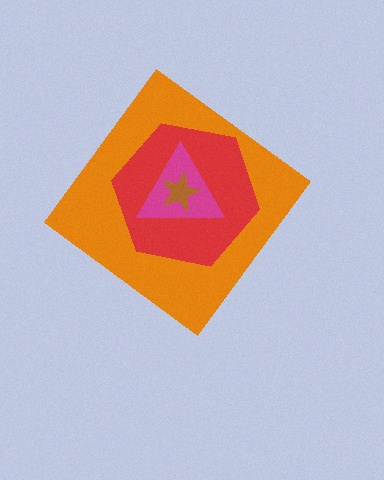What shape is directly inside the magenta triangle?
The brown star.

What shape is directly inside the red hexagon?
The magenta triangle.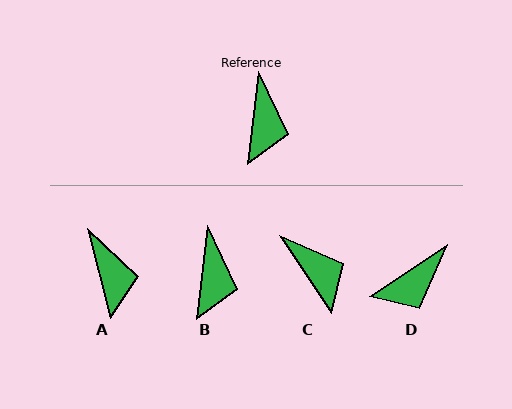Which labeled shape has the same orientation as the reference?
B.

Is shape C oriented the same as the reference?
No, it is off by about 41 degrees.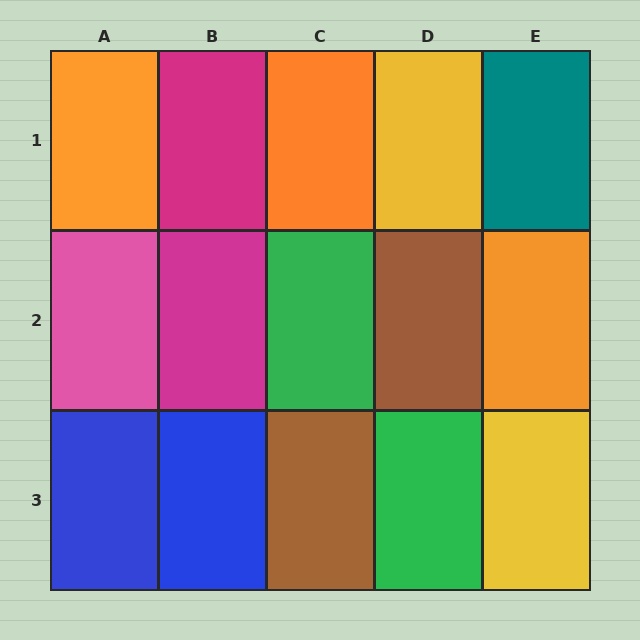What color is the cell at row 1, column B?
Magenta.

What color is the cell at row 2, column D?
Brown.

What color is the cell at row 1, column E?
Teal.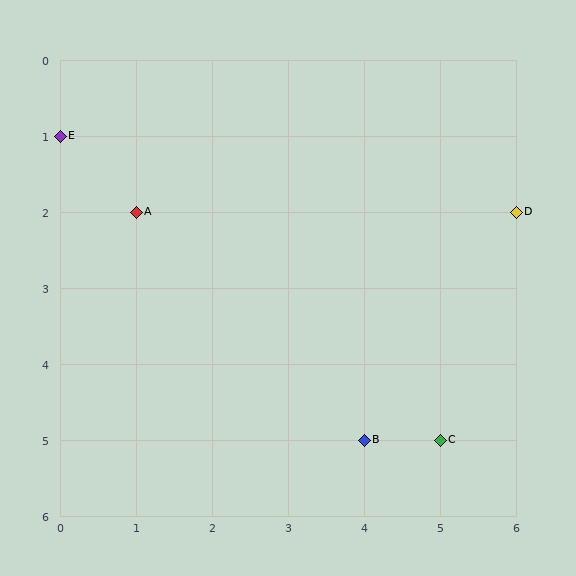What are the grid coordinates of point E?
Point E is at grid coordinates (0, 1).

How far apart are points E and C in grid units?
Points E and C are 5 columns and 4 rows apart (about 6.4 grid units diagonally).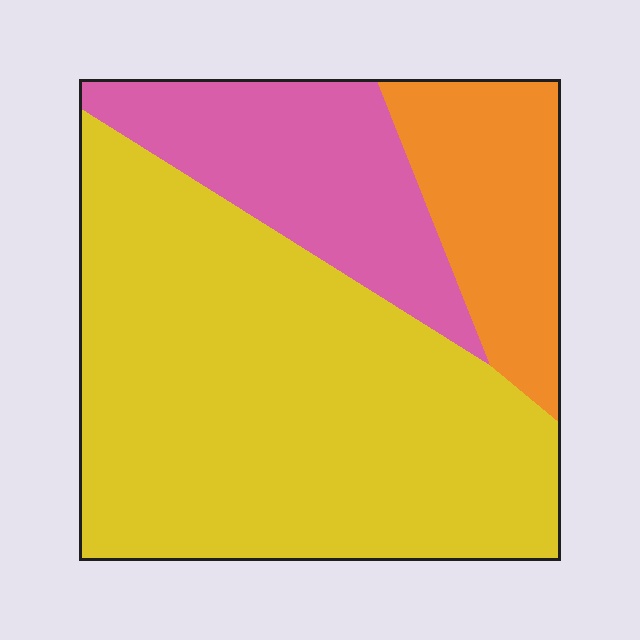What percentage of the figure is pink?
Pink covers 21% of the figure.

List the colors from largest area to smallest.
From largest to smallest: yellow, pink, orange.